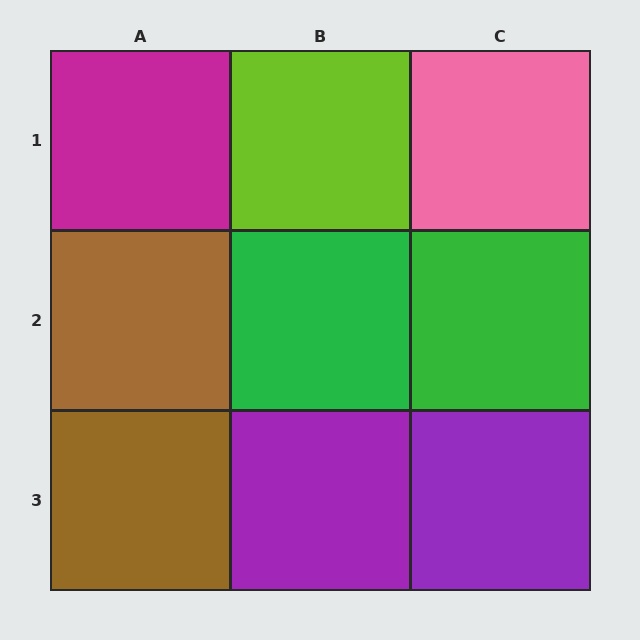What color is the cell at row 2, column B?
Green.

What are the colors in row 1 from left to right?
Magenta, lime, pink.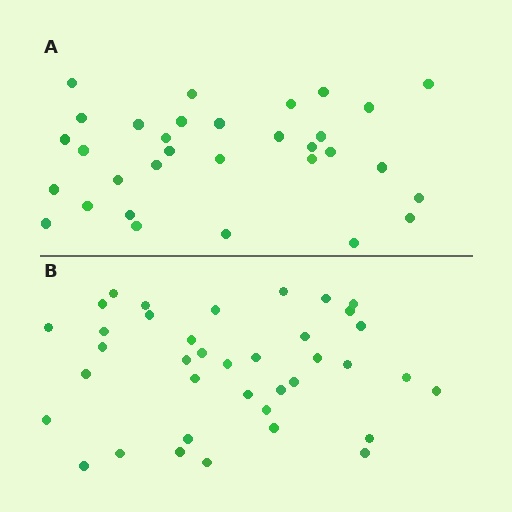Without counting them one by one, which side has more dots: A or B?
Region B (the bottom region) has more dots.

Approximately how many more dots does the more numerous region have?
Region B has about 6 more dots than region A.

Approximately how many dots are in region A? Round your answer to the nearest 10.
About 30 dots. (The exact count is 32, which rounds to 30.)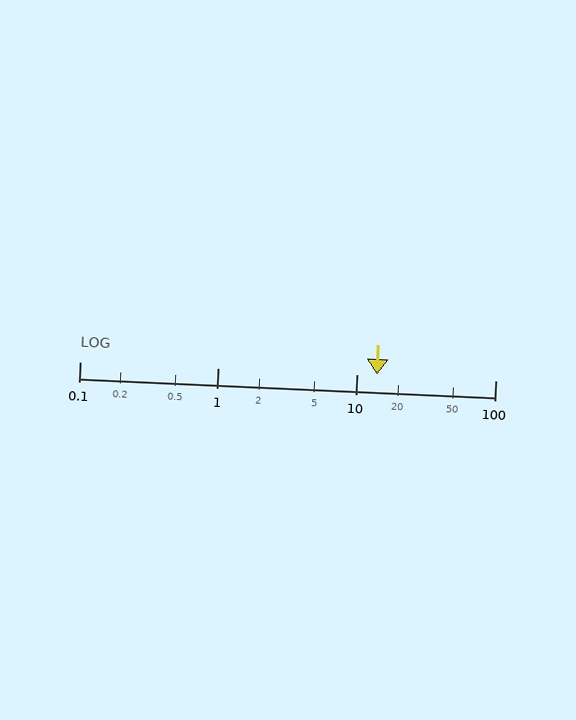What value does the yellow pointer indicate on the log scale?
The pointer indicates approximately 14.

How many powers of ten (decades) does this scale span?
The scale spans 3 decades, from 0.1 to 100.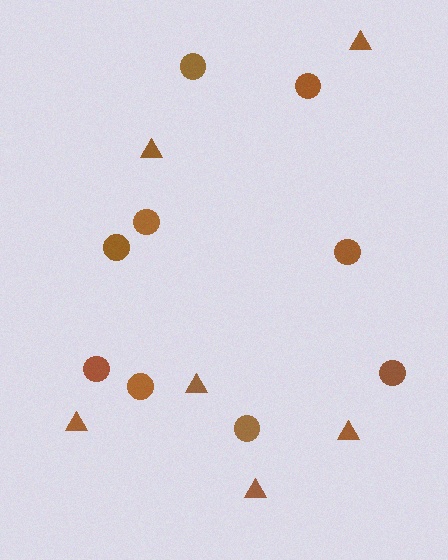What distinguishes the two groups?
There are 2 groups: one group of triangles (6) and one group of circles (9).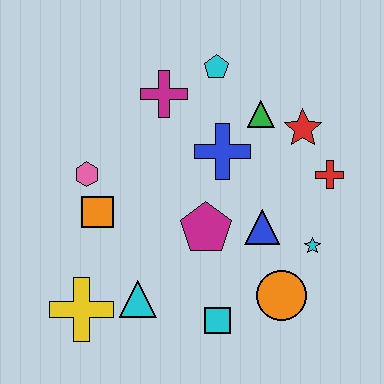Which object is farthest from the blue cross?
The yellow cross is farthest from the blue cross.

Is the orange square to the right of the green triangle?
No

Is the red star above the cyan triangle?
Yes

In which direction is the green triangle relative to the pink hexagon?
The green triangle is to the right of the pink hexagon.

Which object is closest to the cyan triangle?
The yellow cross is closest to the cyan triangle.